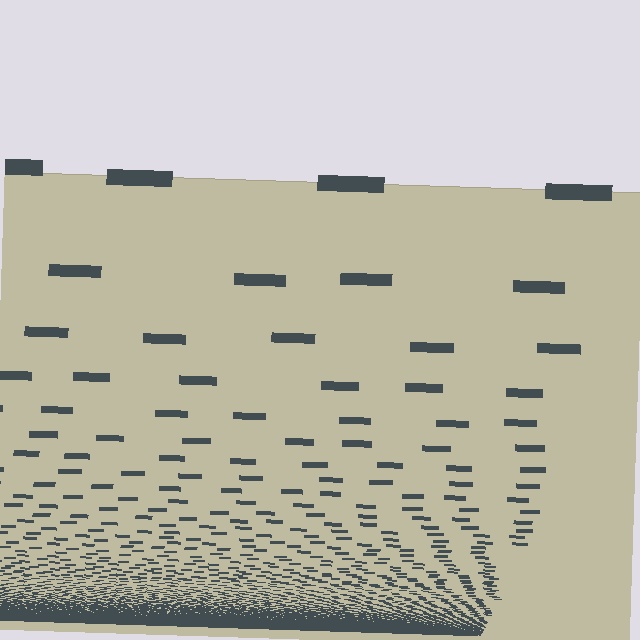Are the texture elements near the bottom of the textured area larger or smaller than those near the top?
Smaller. The gradient is inverted — elements near the bottom are smaller and denser.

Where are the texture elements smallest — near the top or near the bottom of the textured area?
Near the bottom.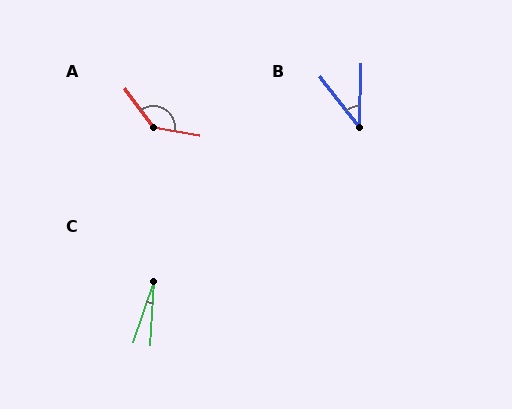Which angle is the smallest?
C, at approximately 15 degrees.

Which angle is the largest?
A, at approximately 136 degrees.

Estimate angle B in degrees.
Approximately 39 degrees.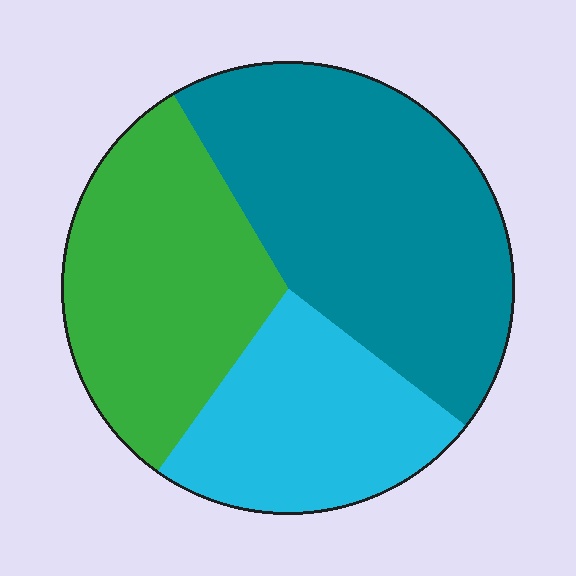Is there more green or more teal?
Teal.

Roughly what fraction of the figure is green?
Green covers around 30% of the figure.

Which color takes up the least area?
Cyan, at roughly 25%.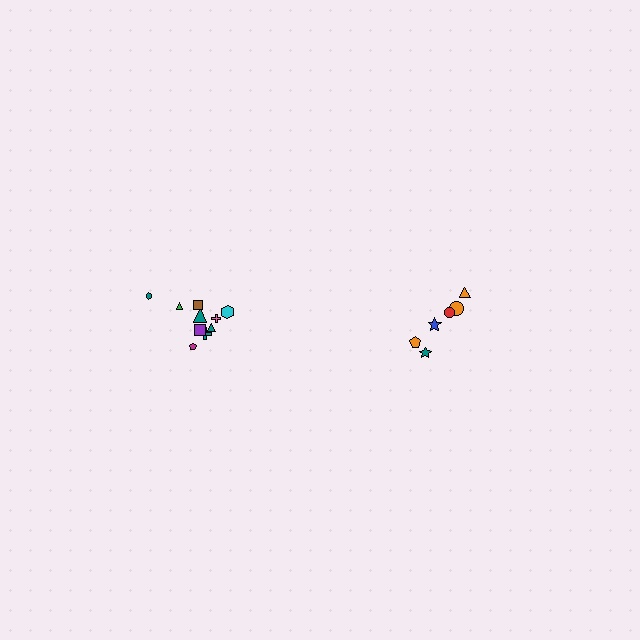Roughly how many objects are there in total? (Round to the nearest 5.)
Roughly 15 objects in total.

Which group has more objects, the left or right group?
The left group.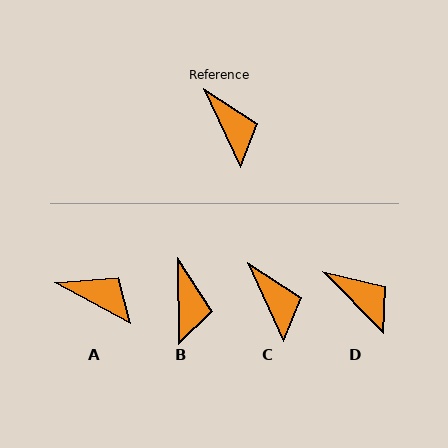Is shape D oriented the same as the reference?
No, it is off by about 20 degrees.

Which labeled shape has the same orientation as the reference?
C.